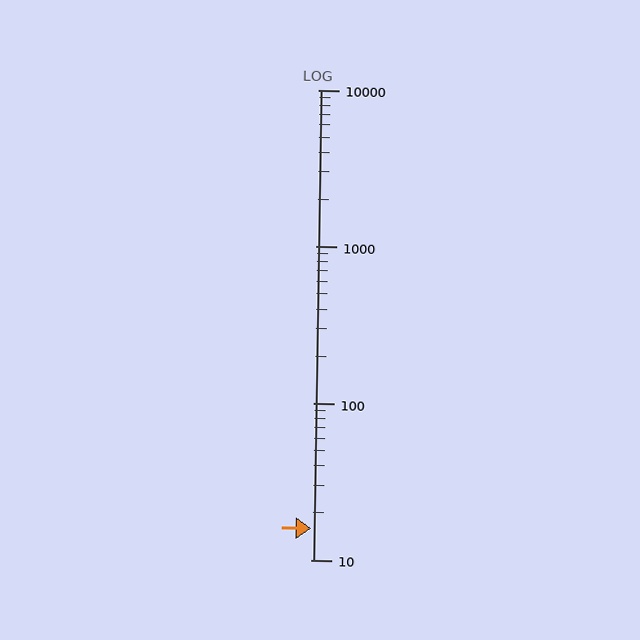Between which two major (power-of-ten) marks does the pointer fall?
The pointer is between 10 and 100.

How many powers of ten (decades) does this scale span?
The scale spans 3 decades, from 10 to 10000.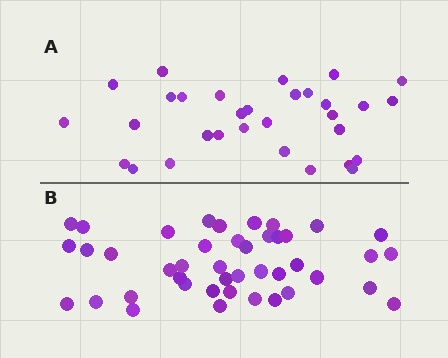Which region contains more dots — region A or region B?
Region B (the bottom region) has more dots.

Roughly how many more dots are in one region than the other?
Region B has roughly 12 or so more dots than region A.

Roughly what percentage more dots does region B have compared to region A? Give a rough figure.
About 40% more.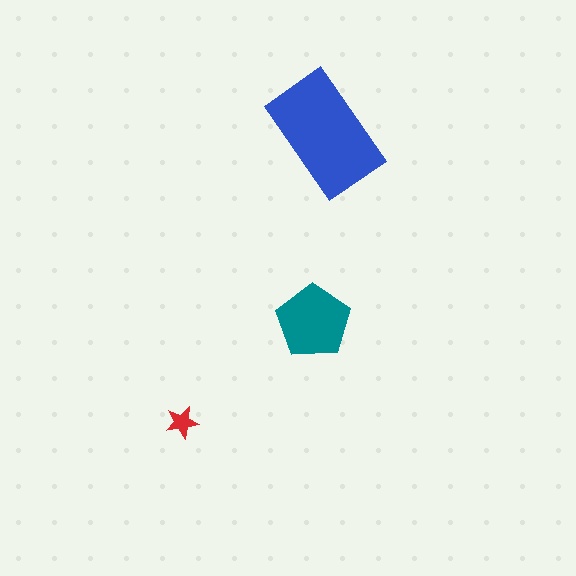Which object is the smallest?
The red star.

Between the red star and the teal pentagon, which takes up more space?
The teal pentagon.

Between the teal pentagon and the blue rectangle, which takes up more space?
The blue rectangle.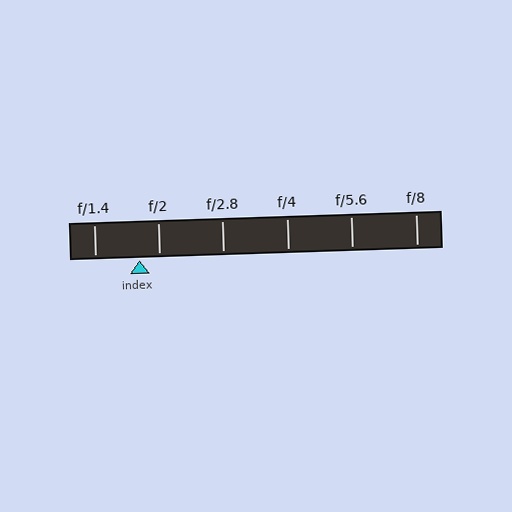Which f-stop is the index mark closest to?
The index mark is closest to f/2.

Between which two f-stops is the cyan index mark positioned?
The index mark is between f/1.4 and f/2.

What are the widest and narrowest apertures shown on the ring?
The widest aperture shown is f/1.4 and the narrowest is f/8.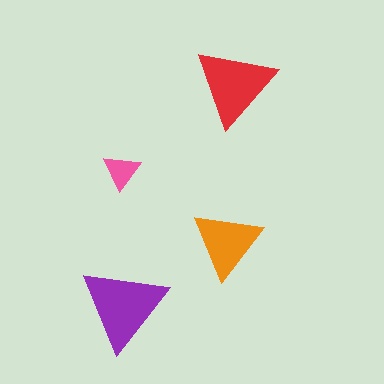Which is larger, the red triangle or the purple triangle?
The purple one.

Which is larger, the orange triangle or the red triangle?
The red one.